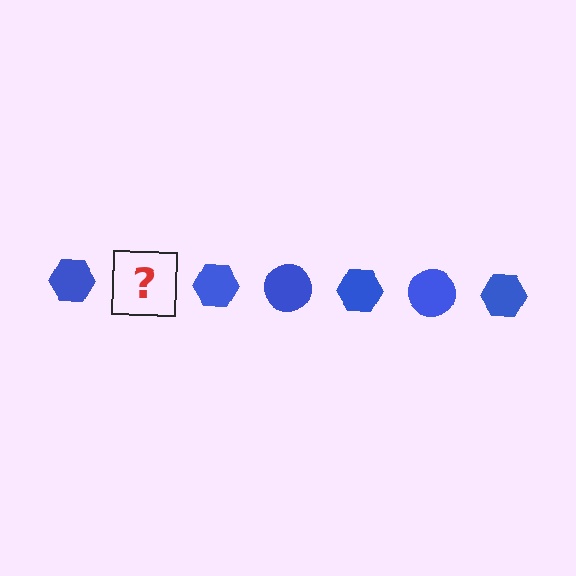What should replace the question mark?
The question mark should be replaced with a blue circle.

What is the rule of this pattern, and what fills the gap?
The rule is that the pattern cycles through hexagon, circle shapes in blue. The gap should be filled with a blue circle.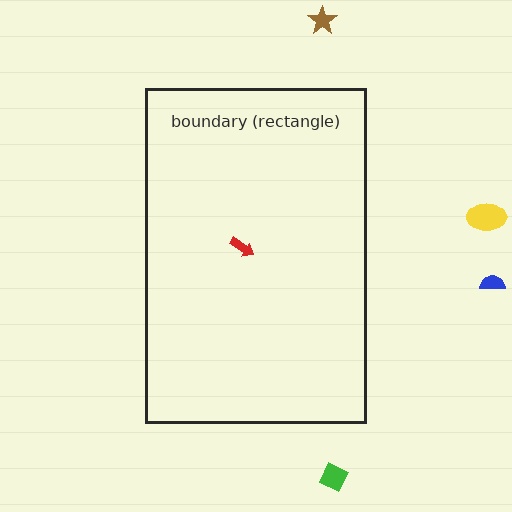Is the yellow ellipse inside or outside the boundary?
Outside.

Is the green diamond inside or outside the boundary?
Outside.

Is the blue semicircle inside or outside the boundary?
Outside.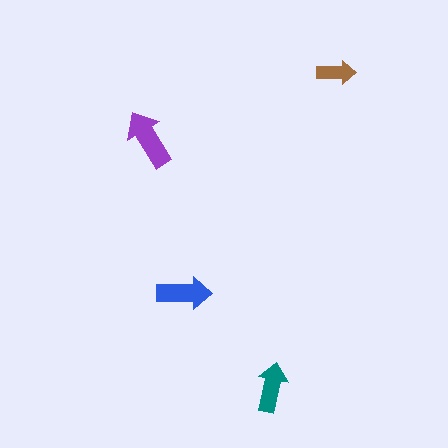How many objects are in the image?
There are 4 objects in the image.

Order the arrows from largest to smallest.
the purple one, the blue one, the teal one, the brown one.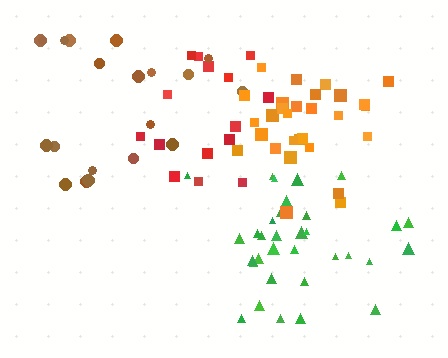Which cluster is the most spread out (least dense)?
Brown.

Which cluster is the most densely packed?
Orange.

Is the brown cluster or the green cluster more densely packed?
Green.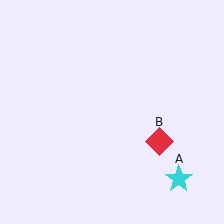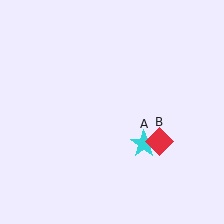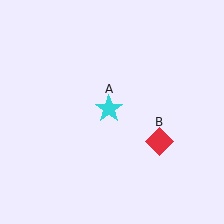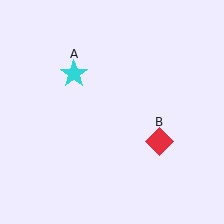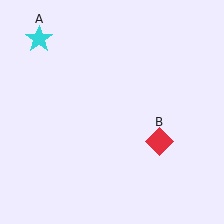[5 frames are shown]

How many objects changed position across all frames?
1 object changed position: cyan star (object A).